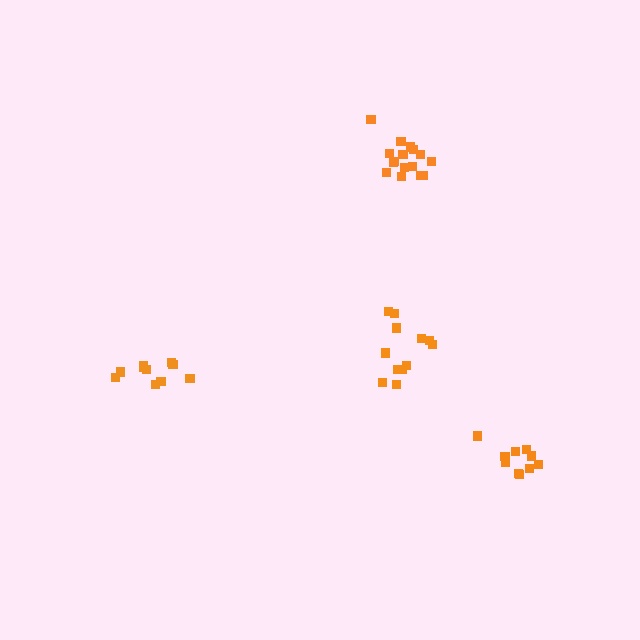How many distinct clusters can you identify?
There are 4 distinct clusters.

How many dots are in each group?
Group 1: 10 dots, Group 2: 10 dots, Group 3: 12 dots, Group 4: 16 dots (48 total).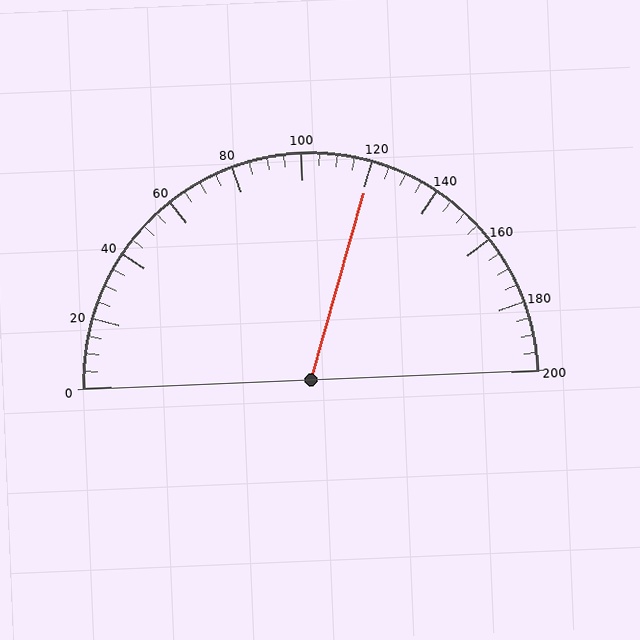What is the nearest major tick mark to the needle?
The nearest major tick mark is 120.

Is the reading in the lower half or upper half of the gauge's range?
The reading is in the upper half of the range (0 to 200).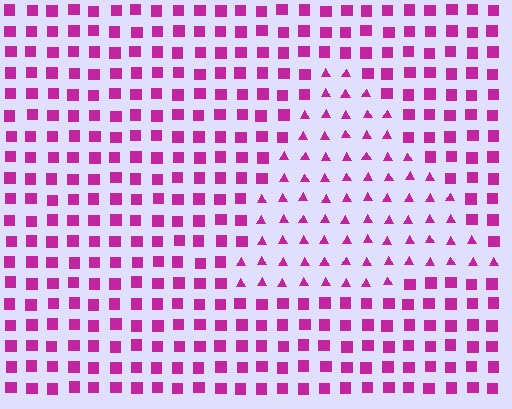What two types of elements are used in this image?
The image uses triangles inside the triangle region and squares outside it.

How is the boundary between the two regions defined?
The boundary is defined by a change in element shape: triangles inside vs. squares outside. All elements share the same color and spacing.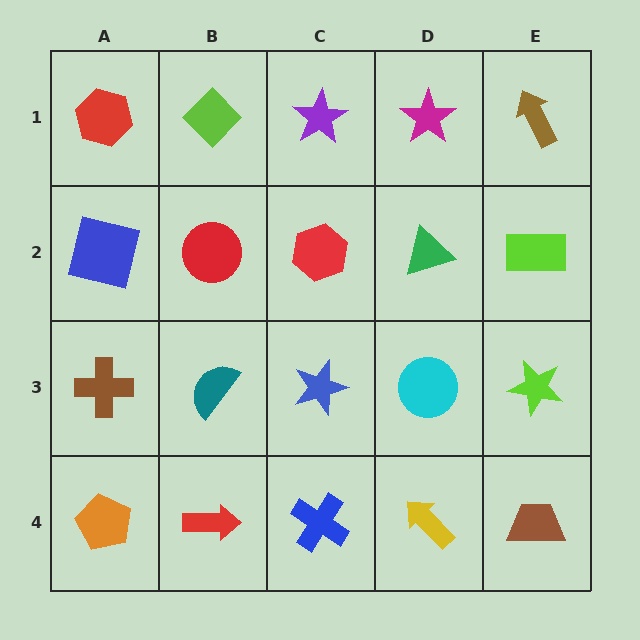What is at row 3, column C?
A blue star.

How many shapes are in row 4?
5 shapes.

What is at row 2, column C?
A red hexagon.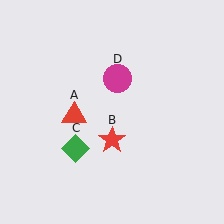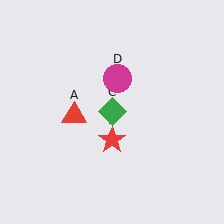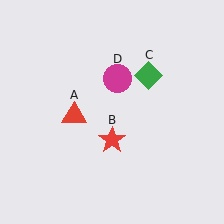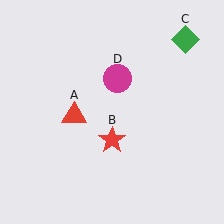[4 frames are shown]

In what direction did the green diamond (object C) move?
The green diamond (object C) moved up and to the right.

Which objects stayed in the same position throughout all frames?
Red triangle (object A) and red star (object B) and magenta circle (object D) remained stationary.